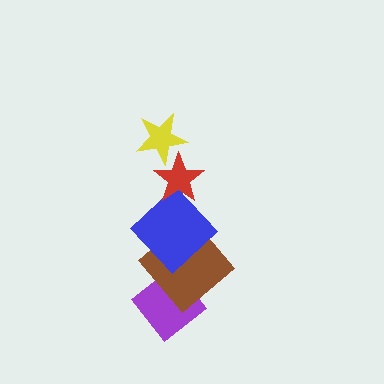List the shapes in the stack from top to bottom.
From top to bottom: the yellow star, the red star, the blue diamond, the brown diamond, the purple diamond.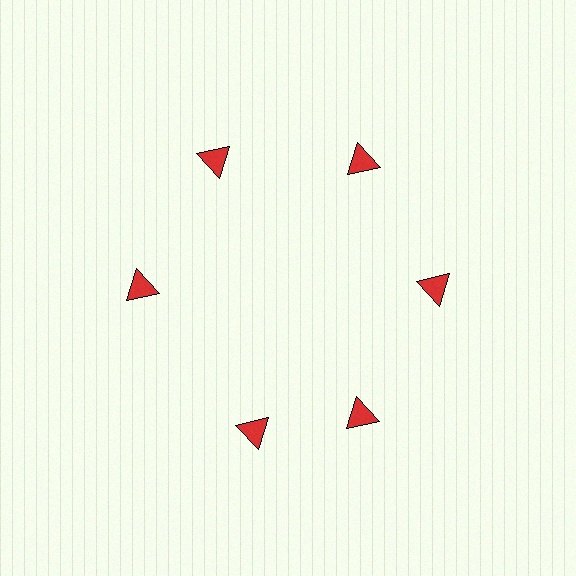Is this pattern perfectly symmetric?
No. The 6 red triangles are arranged in a ring, but one element near the 7 o'clock position is rotated out of alignment along the ring, breaking the 6-fold rotational symmetry.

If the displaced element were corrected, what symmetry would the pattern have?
It would have 6-fold rotational symmetry — the pattern would map onto itself every 60 degrees.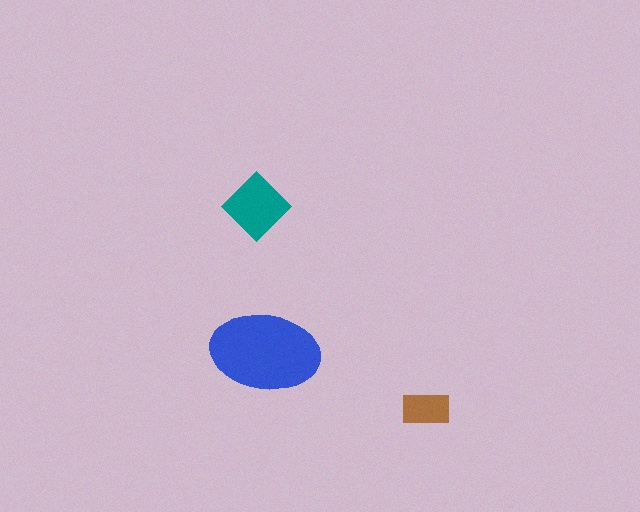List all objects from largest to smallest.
The blue ellipse, the teal diamond, the brown rectangle.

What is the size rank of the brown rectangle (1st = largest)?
3rd.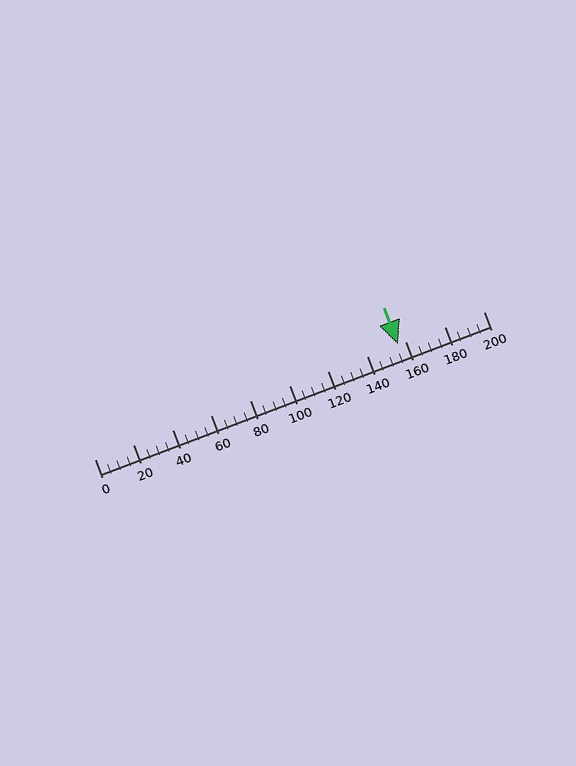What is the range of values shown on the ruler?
The ruler shows values from 0 to 200.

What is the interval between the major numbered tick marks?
The major tick marks are spaced 20 units apart.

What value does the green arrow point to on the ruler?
The green arrow points to approximately 156.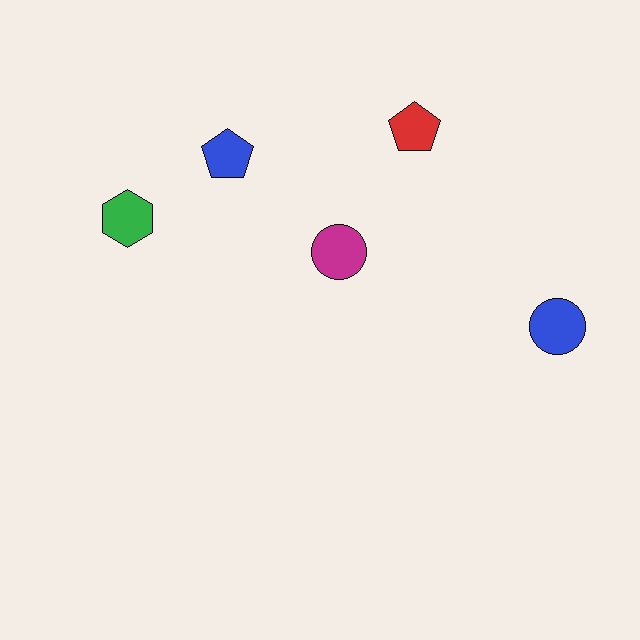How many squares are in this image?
There are no squares.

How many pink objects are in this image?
There are no pink objects.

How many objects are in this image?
There are 5 objects.